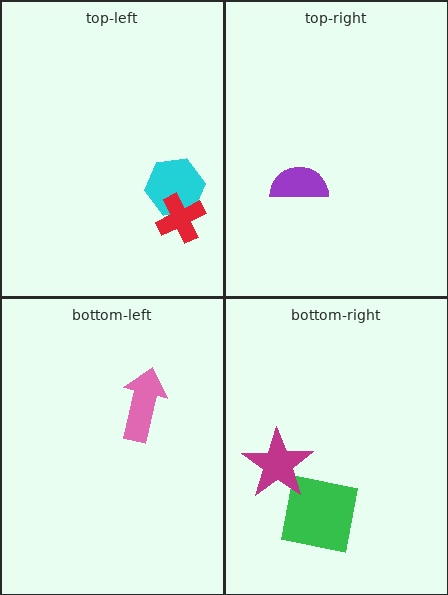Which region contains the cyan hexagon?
The top-left region.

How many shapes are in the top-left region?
2.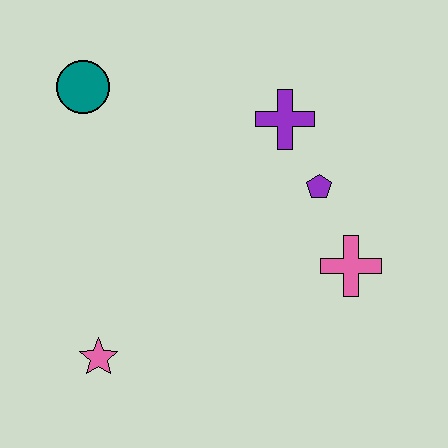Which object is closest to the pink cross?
The purple pentagon is closest to the pink cross.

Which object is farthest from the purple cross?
The pink star is farthest from the purple cross.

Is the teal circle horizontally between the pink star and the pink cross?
No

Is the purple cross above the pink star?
Yes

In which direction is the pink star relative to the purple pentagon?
The pink star is to the left of the purple pentagon.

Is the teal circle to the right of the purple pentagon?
No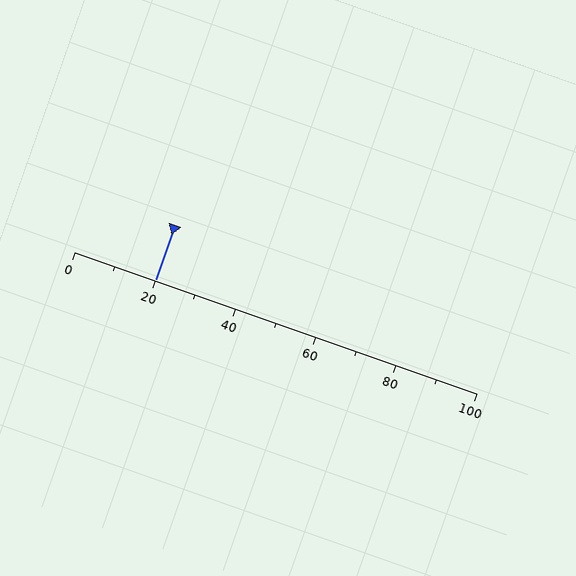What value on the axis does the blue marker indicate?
The marker indicates approximately 20.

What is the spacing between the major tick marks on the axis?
The major ticks are spaced 20 apart.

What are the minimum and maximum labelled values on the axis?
The axis runs from 0 to 100.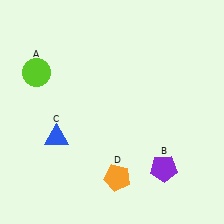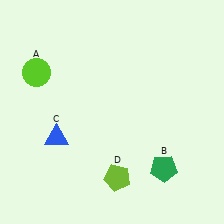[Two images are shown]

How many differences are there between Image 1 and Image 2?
There are 2 differences between the two images.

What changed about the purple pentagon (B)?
In Image 1, B is purple. In Image 2, it changed to green.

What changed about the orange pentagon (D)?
In Image 1, D is orange. In Image 2, it changed to lime.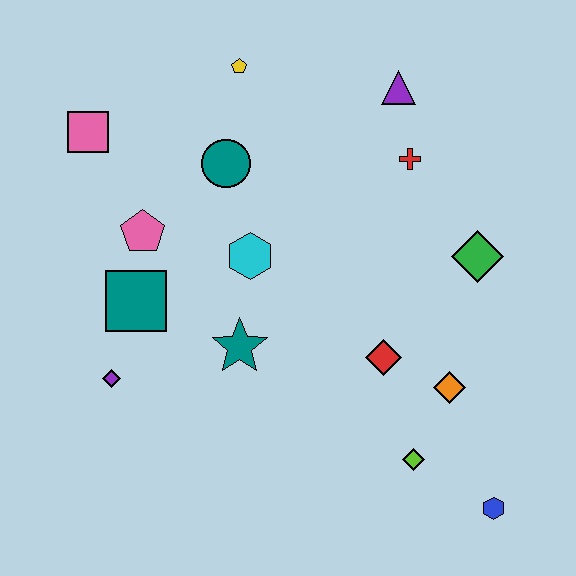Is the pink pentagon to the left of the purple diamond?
No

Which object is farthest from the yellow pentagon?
The blue hexagon is farthest from the yellow pentagon.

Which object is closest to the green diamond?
The red cross is closest to the green diamond.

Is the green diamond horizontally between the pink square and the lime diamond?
No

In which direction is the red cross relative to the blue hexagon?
The red cross is above the blue hexagon.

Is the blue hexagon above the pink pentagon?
No